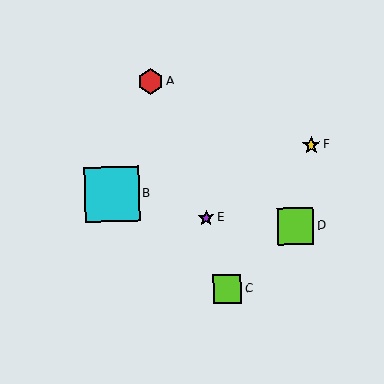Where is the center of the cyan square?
The center of the cyan square is at (112, 194).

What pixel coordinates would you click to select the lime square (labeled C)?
Click at (227, 289) to select the lime square C.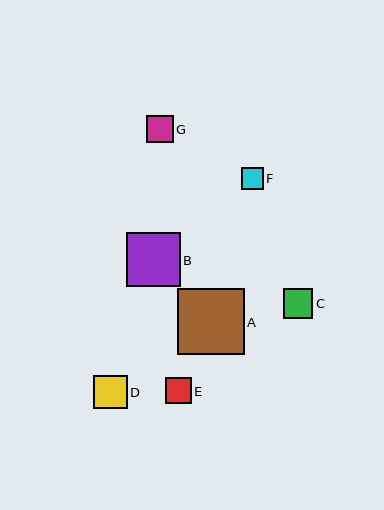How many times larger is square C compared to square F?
Square C is approximately 1.3 times the size of square F.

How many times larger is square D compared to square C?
Square D is approximately 1.1 times the size of square C.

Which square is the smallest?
Square F is the smallest with a size of approximately 22 pixels.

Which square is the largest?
Square A is the largest with a size of approximately 66 pixels.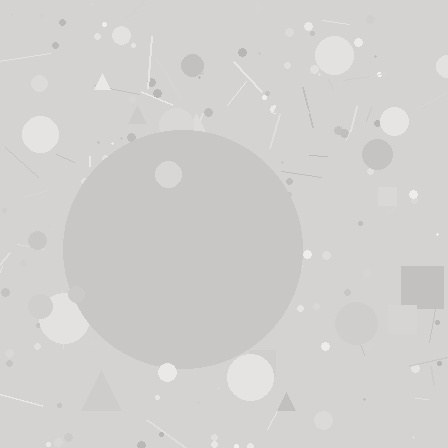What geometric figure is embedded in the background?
A circle is embedded in the background.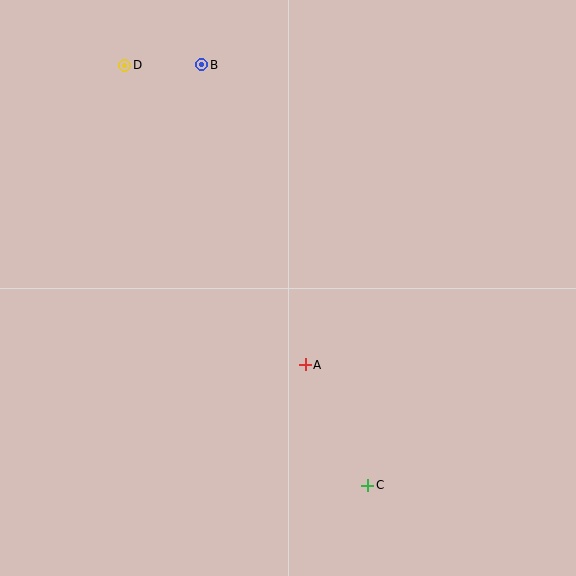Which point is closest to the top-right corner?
Point B is closest to the top-right corner.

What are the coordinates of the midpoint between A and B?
The midpoint between A and B is at (254, 215).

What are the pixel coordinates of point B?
Point B is at (202, 65).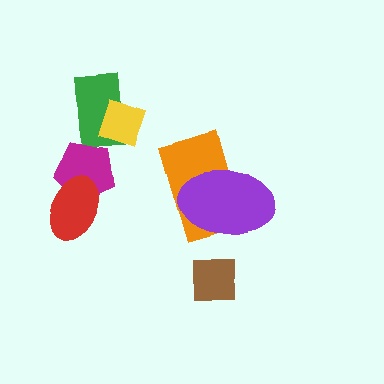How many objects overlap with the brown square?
0 objects overlap with the brown square.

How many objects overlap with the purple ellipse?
1 object overlaps with the purple ellipse.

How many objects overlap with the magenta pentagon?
1 object overlaps with the magenta pentagon.